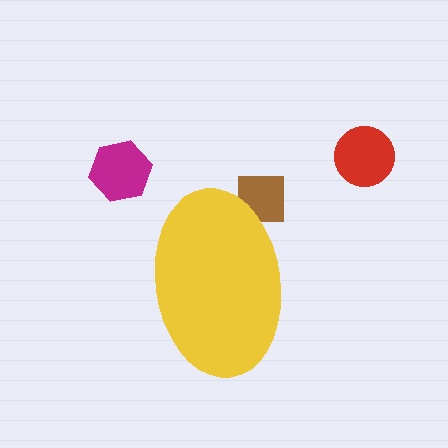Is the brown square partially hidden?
Yes, the brown square is partially hidden behind the yellow ellipse.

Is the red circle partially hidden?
No, the red circle is fully visible.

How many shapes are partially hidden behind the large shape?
1 shape is partially hidden.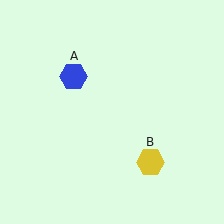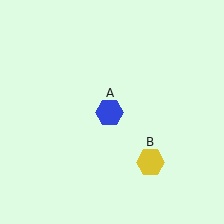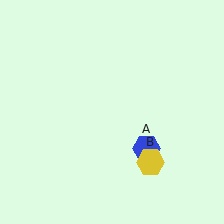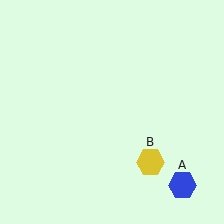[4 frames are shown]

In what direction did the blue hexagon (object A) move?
The blue hexagon (object A) moved down and to the right.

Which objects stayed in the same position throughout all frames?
Yellow hexagon (object B) remained stationary.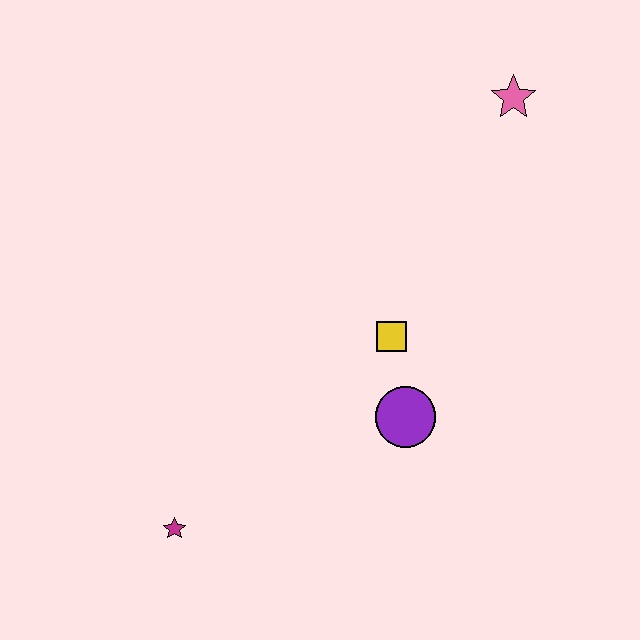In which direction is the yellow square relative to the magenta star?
The yellow square is to the right of the magenta star.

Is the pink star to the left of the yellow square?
No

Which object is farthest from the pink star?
The magenta star is farthest from the pink star.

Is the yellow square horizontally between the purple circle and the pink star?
No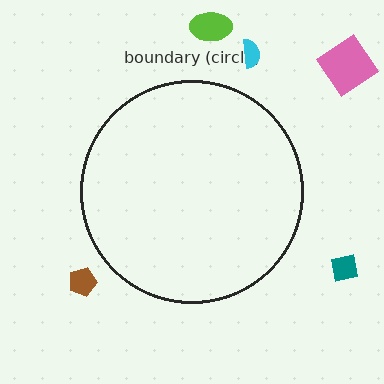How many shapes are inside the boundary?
0 inside, 5 outside.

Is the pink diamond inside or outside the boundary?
Outside.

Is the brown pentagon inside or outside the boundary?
Outside.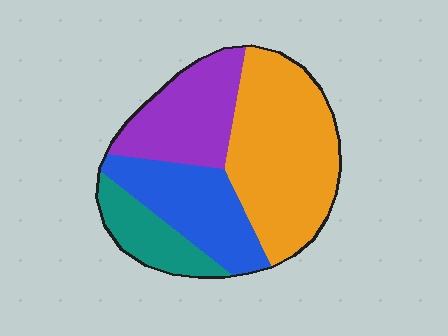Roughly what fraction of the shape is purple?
Purple covers 23% of the shape.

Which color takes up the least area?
Teal, at roughly 15%.